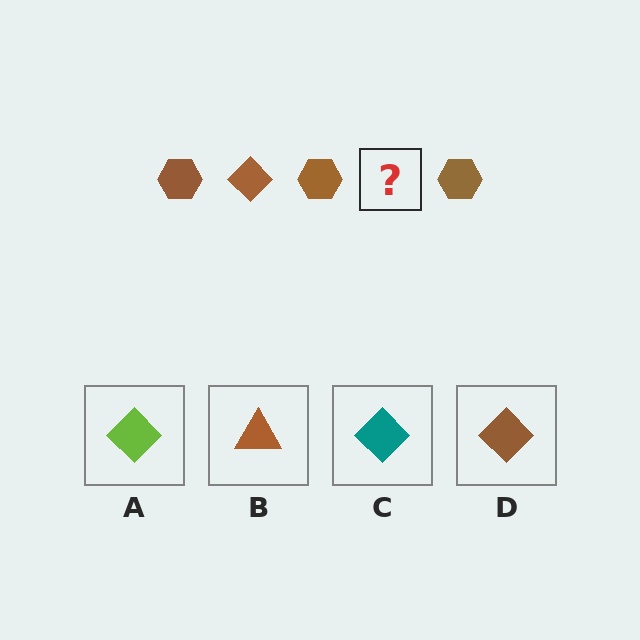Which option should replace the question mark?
Option D.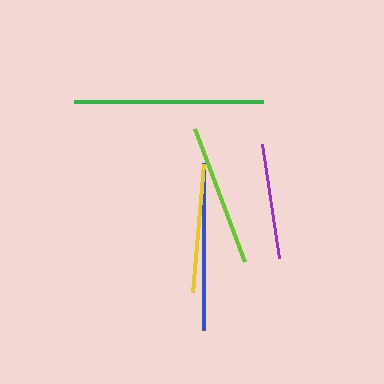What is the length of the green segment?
The green segment is approximately 189 pixels long.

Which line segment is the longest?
The green line is the longest at approximately 189 pixels.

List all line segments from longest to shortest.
From longest to shortest: green, blue, lime, yellow, purple.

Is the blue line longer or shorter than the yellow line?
The blue line is longer than the yellow line.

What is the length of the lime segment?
The lime segment is approximately 142 pixels long.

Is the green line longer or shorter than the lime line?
The green line is longer than the lime line.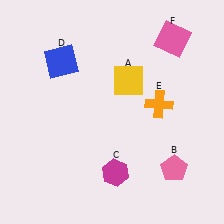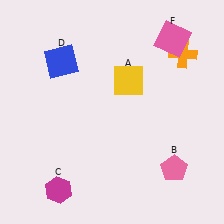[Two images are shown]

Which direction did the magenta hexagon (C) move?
The magenta hexagon (C) moved left.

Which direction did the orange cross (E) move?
The orange cross (E) moved up.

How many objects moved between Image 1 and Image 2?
2 objects moved between the two images.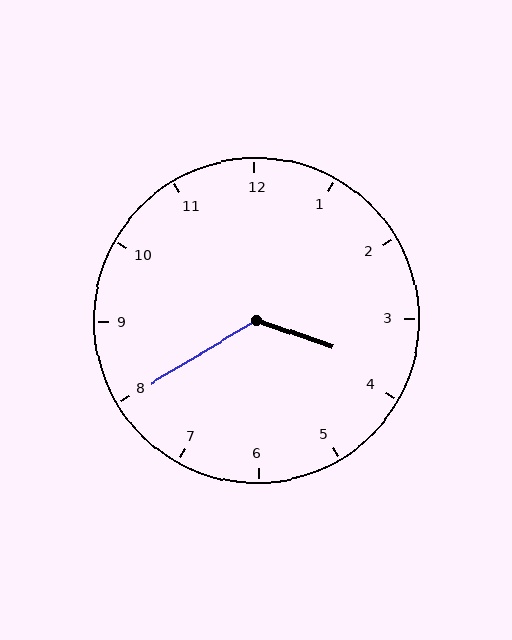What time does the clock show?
3:40.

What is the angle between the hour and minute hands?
Approximately 130 degrees.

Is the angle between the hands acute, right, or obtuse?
It is obtuse.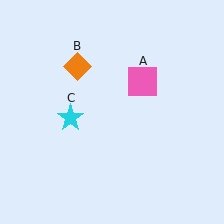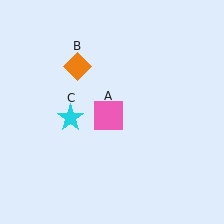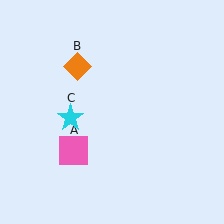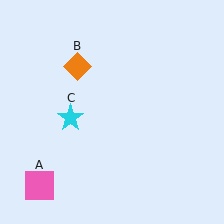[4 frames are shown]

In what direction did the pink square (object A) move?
The pink square (object A) moved down and to the left.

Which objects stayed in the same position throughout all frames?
Orange diamond (object B) and cyan star (object C) remained stationary.